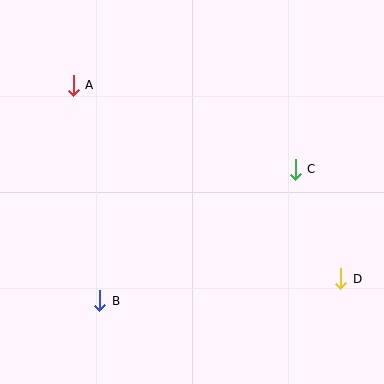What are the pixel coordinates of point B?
Point B is at (100, 301).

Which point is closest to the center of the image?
Point C at (295, 169) is closest to the center.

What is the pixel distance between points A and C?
The distance between A and C is 238 pixels.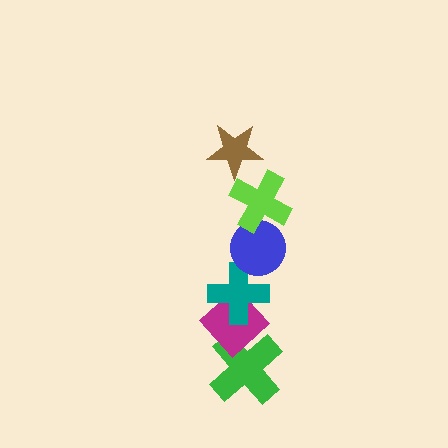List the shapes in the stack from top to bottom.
From top to bottom: the brown star, the lime cross, the blue circle, the teal cross, the magenta diamond, the green cross.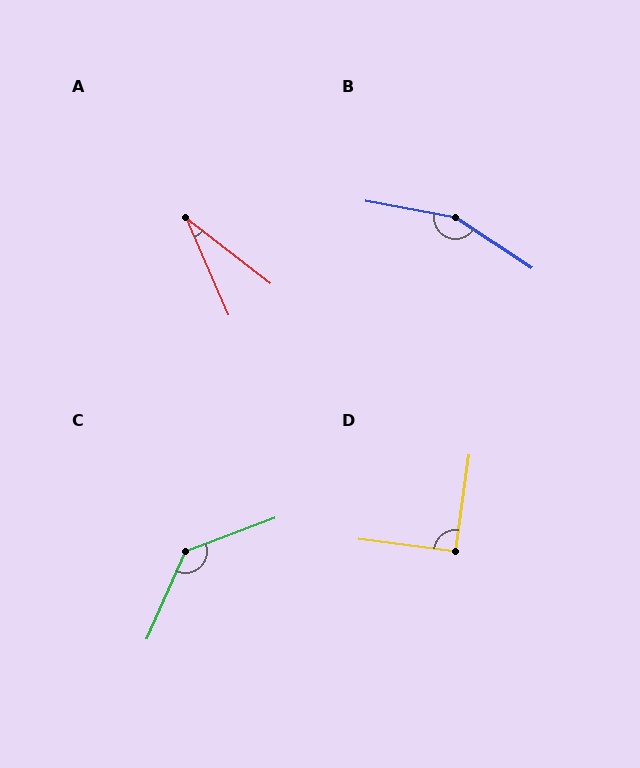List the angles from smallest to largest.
A (28°), D (91°), C (134°), B (157°).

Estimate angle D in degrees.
Approximately 91 degrees.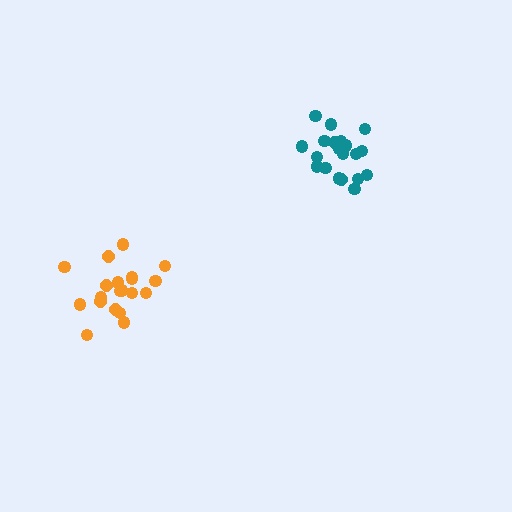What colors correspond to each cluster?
The clusters are colored: teal, orange.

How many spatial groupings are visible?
There are 2 spatial groupings.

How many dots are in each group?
Group 1: 20 dots, Group 2: 20 dots (40 total).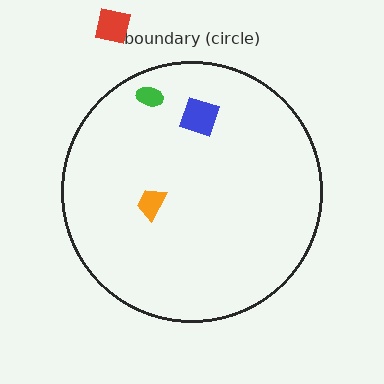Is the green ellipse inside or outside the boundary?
Inside.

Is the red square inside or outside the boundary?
Outside.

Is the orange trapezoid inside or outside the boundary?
Inside.